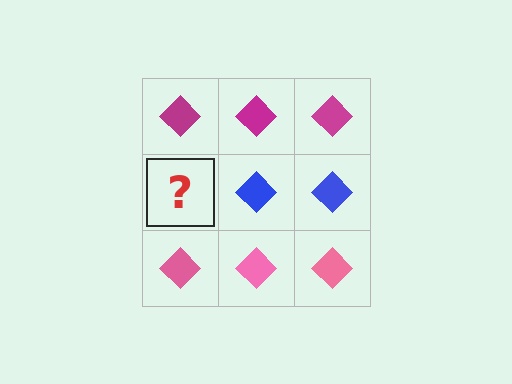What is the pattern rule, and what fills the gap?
The rule is that each row has a consistent color. The gap should be filled with a blue diamond.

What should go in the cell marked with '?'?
The missing cell should contain a blue diamond.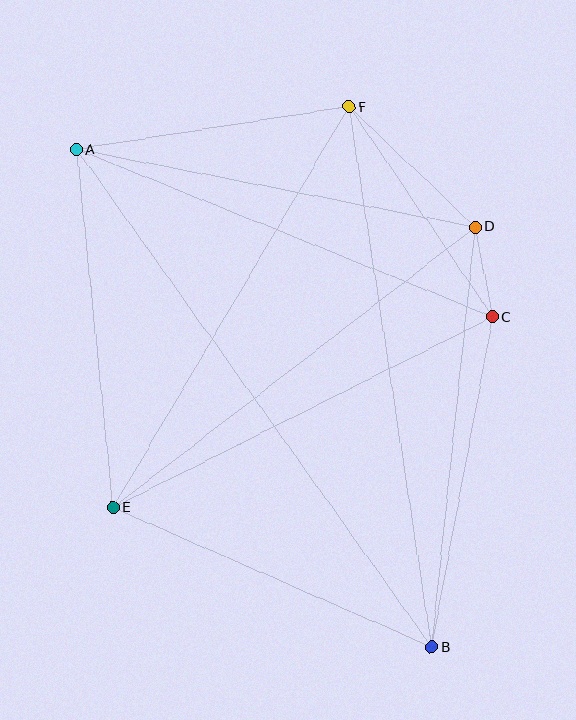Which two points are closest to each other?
Points C and D are closest to each other.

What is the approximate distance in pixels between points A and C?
The distance between A and C is approximately 449 pixels.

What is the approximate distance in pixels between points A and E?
The distance between A and E is approximately 360 pixels.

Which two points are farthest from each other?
Points A and B are farthest from each other.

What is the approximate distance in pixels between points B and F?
The distance between B and F is approximately 547 pixels.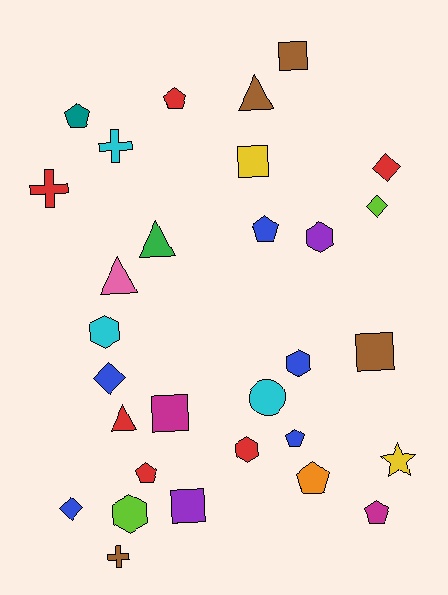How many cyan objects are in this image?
There are 3 cyan objects.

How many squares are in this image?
There are 5 squares.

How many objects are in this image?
There are 30 objects.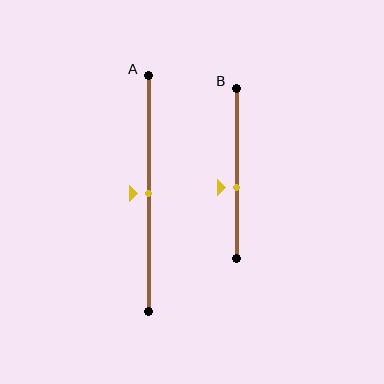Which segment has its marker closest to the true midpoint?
Segment A has its marker closest to the true midpoint.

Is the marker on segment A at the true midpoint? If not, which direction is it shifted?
Yes, the marker on segment A is at the true midpoint.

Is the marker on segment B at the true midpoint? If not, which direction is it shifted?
No, the marker on segment B is shifted downward by about 8% of the segment length.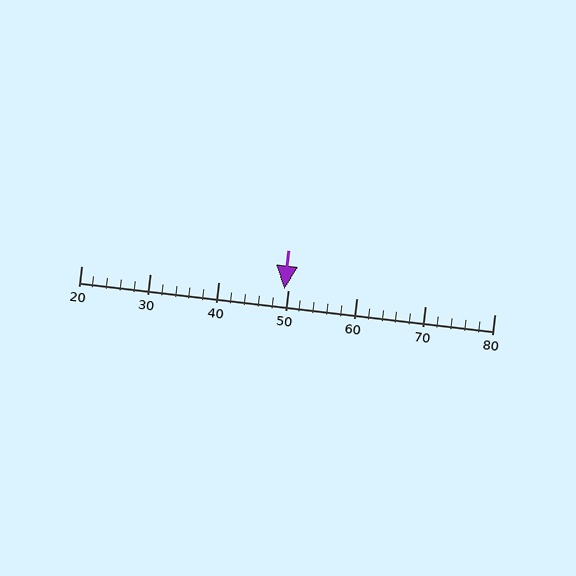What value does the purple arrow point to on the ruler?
The purple arrow points to approximately 50.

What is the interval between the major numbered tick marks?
The major tick marks are spaced 10 units apart.